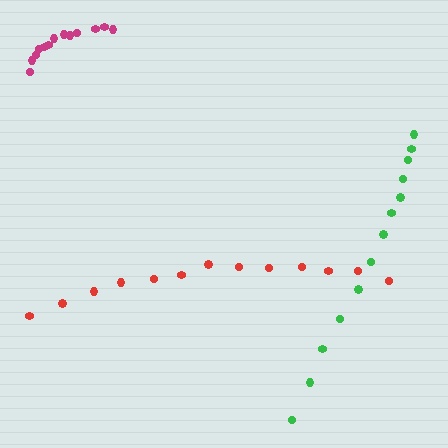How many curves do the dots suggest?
There are 3 distinct paths.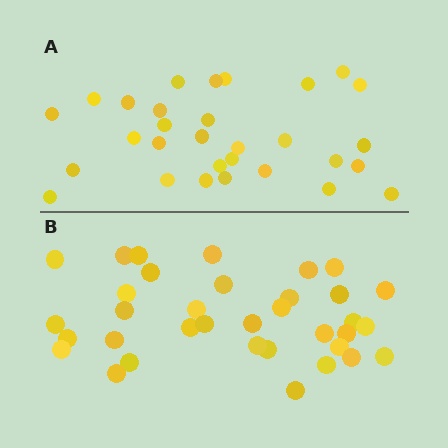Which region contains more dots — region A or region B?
Region B (the bottom region) has more dots.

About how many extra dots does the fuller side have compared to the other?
Region B has about 5 more dots than region A.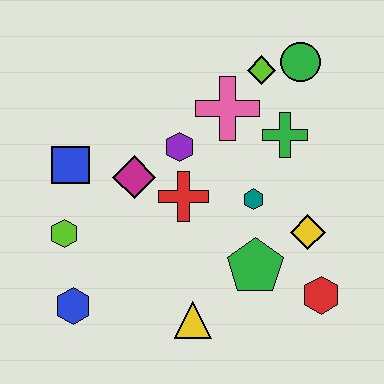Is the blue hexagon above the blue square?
No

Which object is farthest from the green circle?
The blue hexagon is farthest from the green circle.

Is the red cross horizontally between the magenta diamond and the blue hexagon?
No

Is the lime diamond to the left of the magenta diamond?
No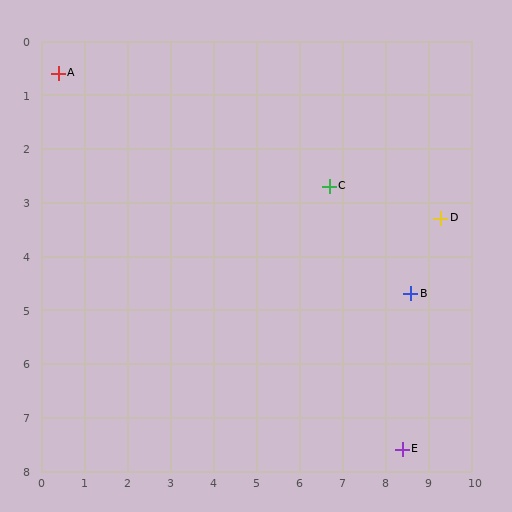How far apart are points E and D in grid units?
Points E and D are about 4.4 grid units apart.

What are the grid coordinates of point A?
Point A is at approximately (0.4, 0.6).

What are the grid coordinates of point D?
Point D is at approximately (9.3, 3.3).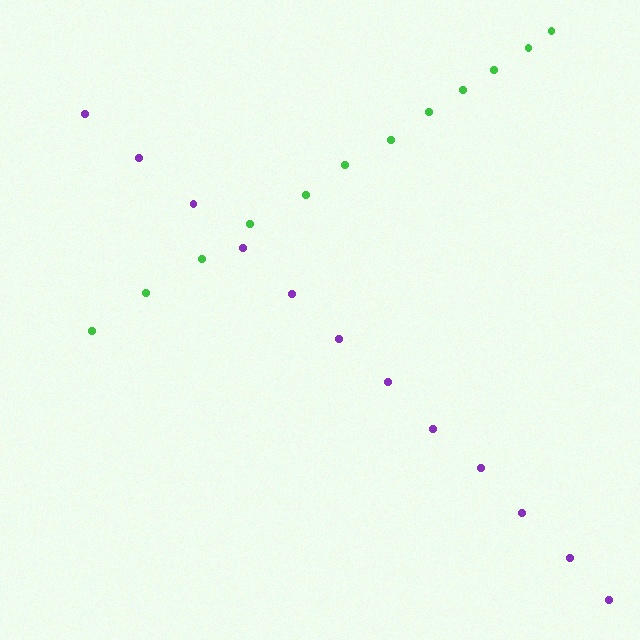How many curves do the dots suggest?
There are 2 distinct paths.